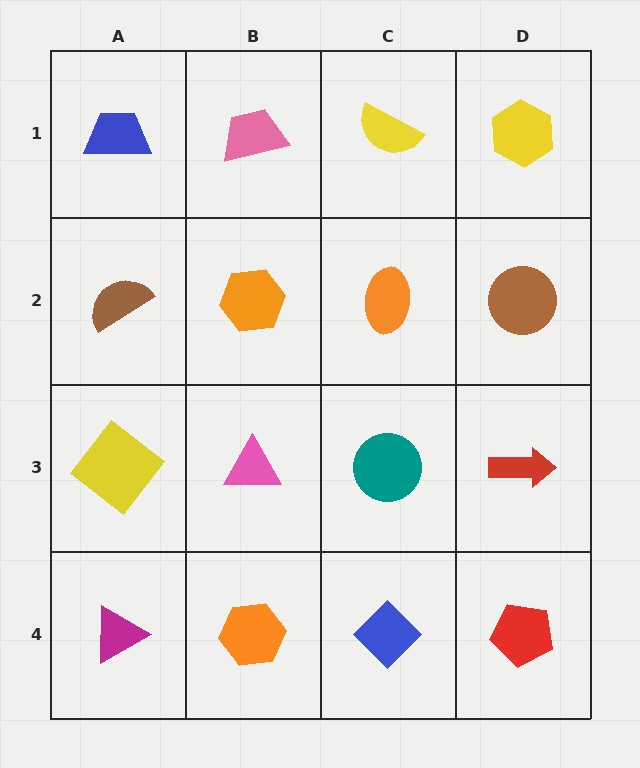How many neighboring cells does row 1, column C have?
3.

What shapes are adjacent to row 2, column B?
A pink trapezoid (row 1, column B), a pink triangle (row 3, column B), a brown semicircle (row 2, column A), an orange ellipse (row 2, column C).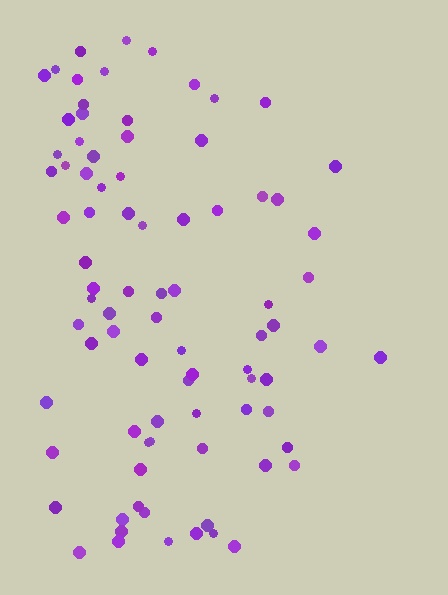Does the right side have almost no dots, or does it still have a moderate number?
Still a moderate number, just noticeably fewer than the left.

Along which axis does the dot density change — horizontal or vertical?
Horizontal.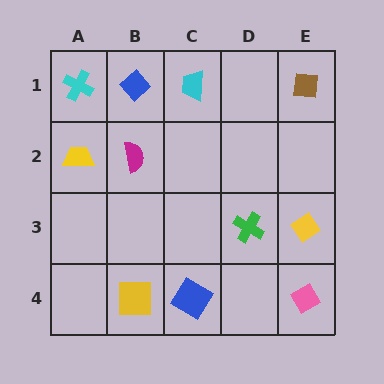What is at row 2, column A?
A yellow trapezoid.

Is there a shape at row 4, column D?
No, that cell is empty.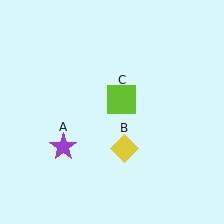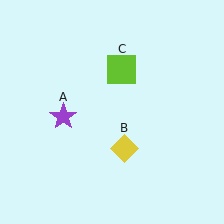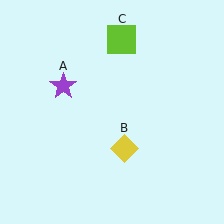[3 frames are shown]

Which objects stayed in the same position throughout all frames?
Yellow diamond (object B) remained stationary.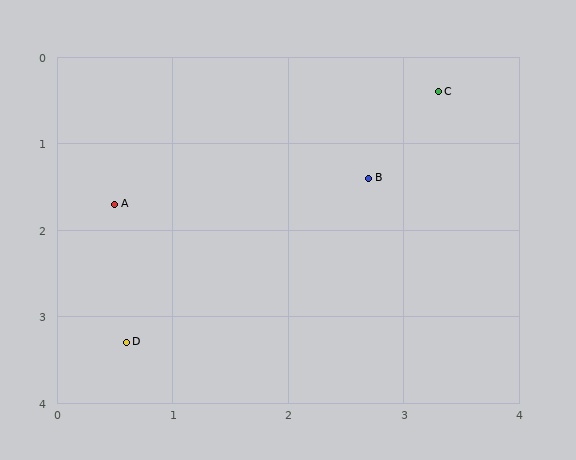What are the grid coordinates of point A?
Point A is at approximately (0.5, 1.7).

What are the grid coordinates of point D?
Point D is at approximately (0.6, 3.3).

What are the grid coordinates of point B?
Point B is at approximately (2.7, 1.4).